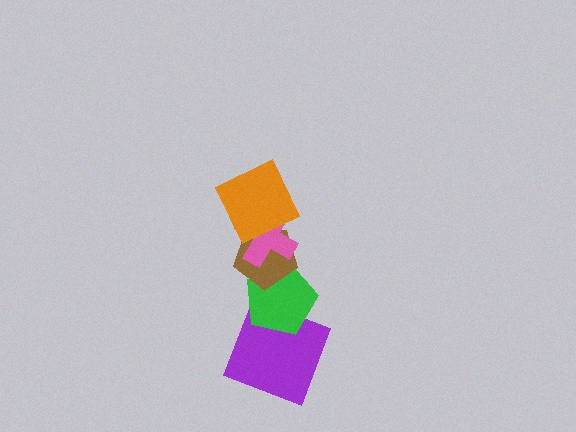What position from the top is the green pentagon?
The green pentagon is 4th from the top.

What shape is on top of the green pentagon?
The brown pentagon is on top of the green pentagon.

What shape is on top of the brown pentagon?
The pink cross is on top of the brown pentagon.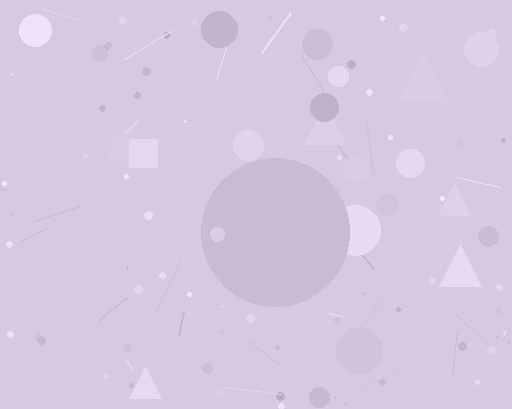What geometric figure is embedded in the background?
A circle is embedded in the background.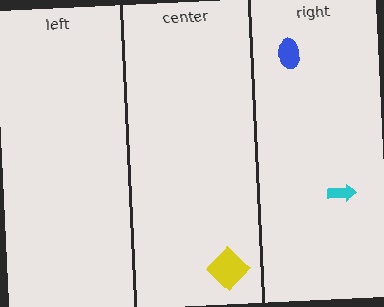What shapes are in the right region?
The cyan arrow, the blue ellipse.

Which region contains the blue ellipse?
The right region.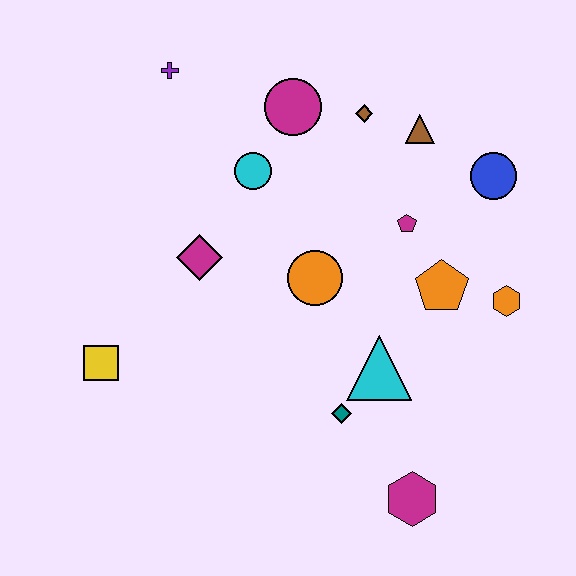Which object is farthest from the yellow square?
The blue circle is farthest from the yellow square.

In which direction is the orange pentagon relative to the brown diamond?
The orange pentagon is below the brown diamond.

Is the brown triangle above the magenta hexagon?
Yes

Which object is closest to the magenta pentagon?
The orange pentagon is closest to the magenta pentagon.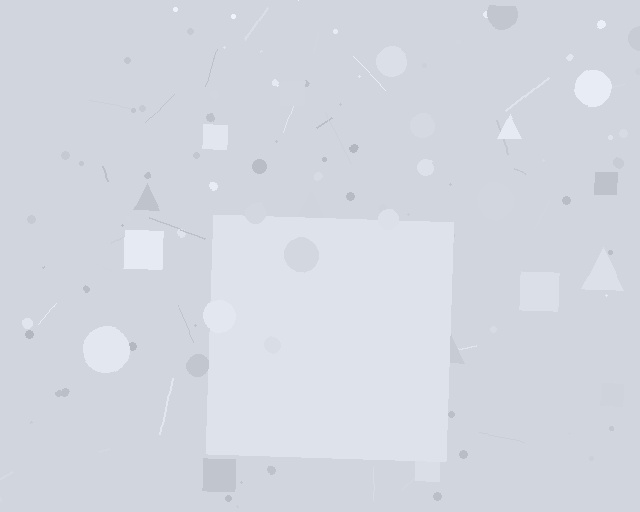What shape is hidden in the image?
A square is hidden in the image.